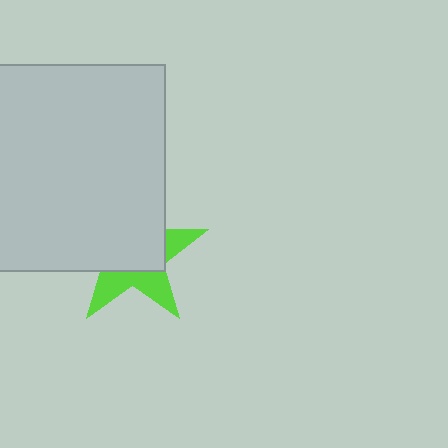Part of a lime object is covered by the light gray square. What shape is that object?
It is a star.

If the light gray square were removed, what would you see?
You would see the complete lime star.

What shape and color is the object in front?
The object in front is a light gray square.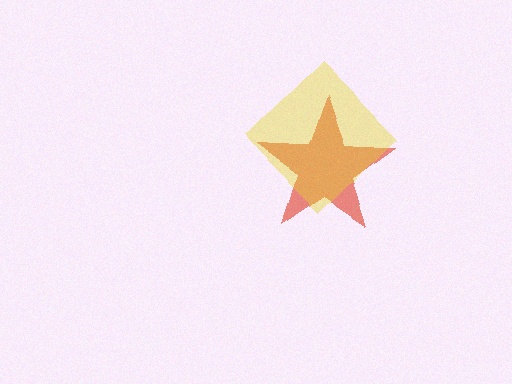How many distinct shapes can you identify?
There are 2 distinct shapes: a red star, a yellow diamond.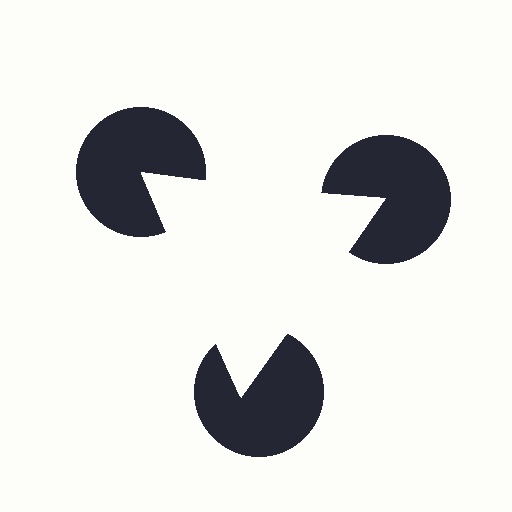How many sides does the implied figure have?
3 sides.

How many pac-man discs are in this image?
There are 3 — one at each vertex of the illusory triangle.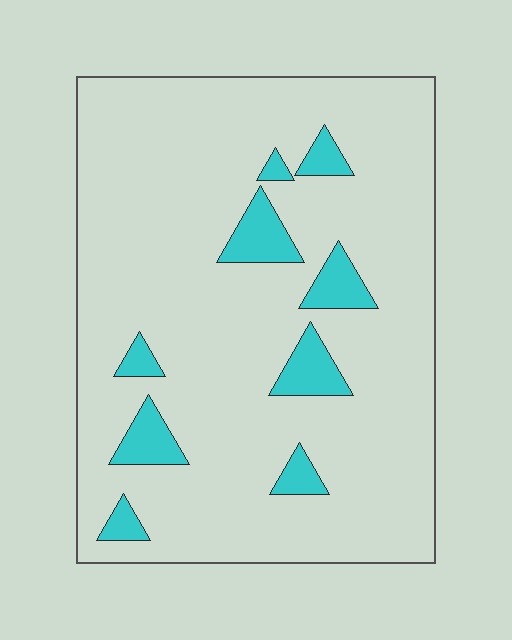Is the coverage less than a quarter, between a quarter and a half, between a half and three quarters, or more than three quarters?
Less than a quarter.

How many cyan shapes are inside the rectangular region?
9.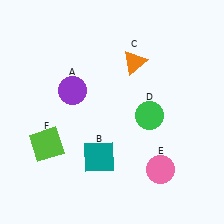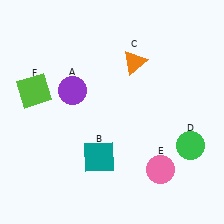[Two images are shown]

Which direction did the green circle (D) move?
The green circle (D) moved right.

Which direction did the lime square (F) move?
The lime square (F) moved up.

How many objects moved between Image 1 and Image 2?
2 objects moved between the two images.